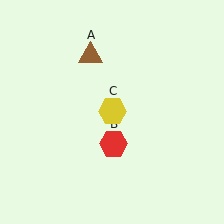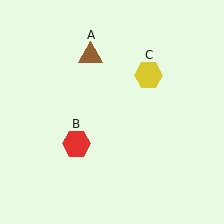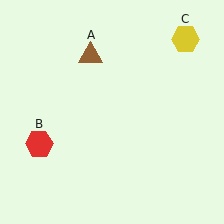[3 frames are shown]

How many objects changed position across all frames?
2 objects changed position: red hexagon (object B), yellow hexagon (object C).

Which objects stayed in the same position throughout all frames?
Brown triangle (object A) remained stationary.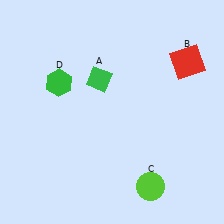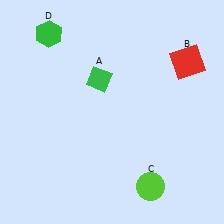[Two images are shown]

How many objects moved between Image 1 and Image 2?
1 object moved between the two images.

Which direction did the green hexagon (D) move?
The green hexagon (D) moved up.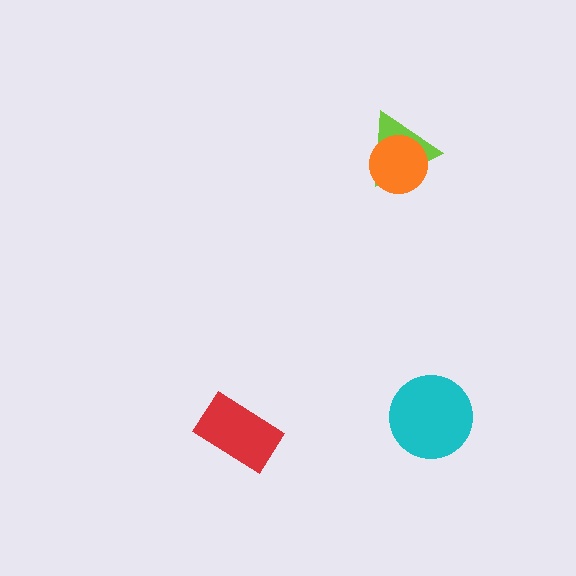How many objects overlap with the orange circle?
1 object overlaps with the orange circle.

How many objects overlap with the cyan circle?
0 objects overlap with the cyan circle.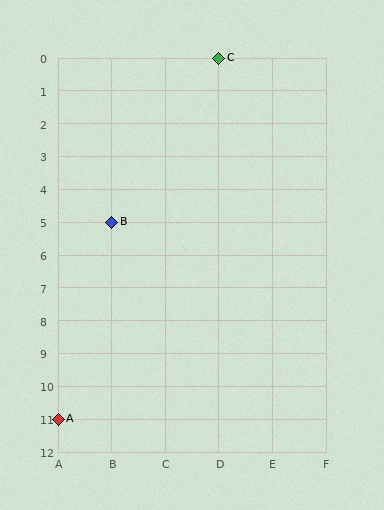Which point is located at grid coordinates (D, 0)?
Point C is at (D, 0).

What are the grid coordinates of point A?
Point A is at grid coordinates (A, 11).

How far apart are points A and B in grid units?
Points A and B are 1 column and 6 rows apart (about 6.1 grid units diagonally).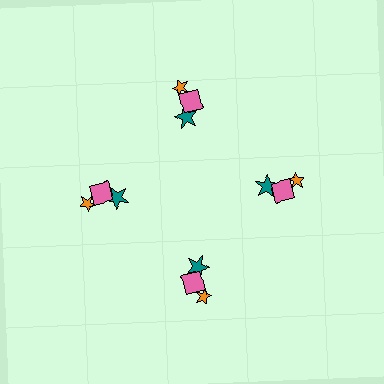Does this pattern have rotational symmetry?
Yes, this pattern has 4-fold rotational symmetry. It looks the same after rotating 90 degrees around the center.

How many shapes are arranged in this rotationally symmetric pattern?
There are 12 shapes, arranged in 4 groups of 3.